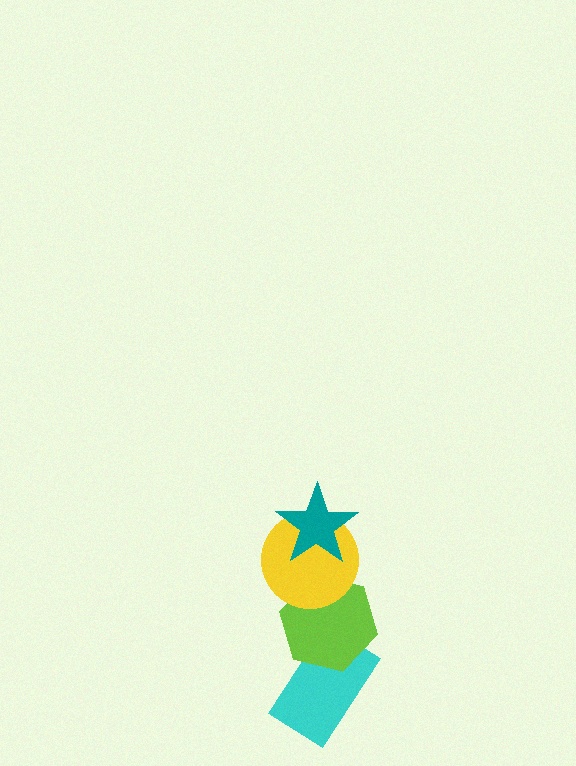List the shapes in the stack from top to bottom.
From top to bottom: the teal star, the yellow circle, the lime hexagon, the cyan rectangle.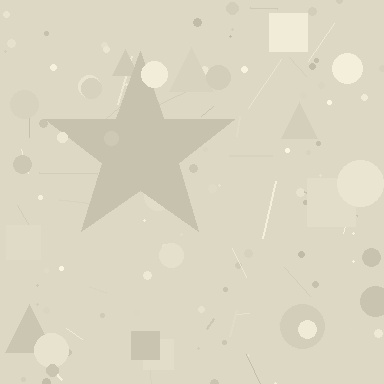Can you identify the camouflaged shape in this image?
The camouflaged shape is a star.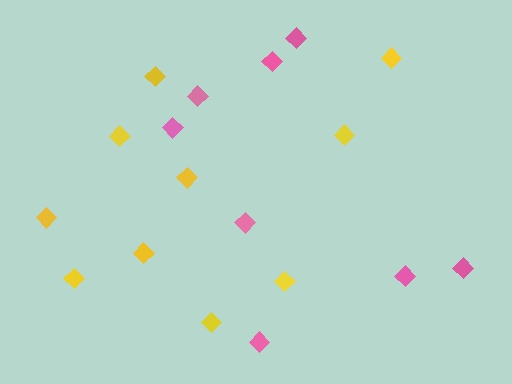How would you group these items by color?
There are 2 groups: one group of yellow diamonds (10) and one group of pink diamonds (8).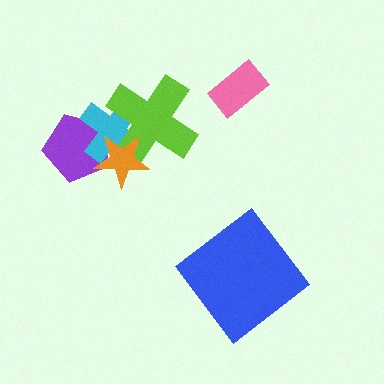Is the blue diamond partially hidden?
No, no other shape covers it.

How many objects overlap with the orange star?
3 objects overlap with the orange star.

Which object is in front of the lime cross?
The orange star is in front of the lime cross.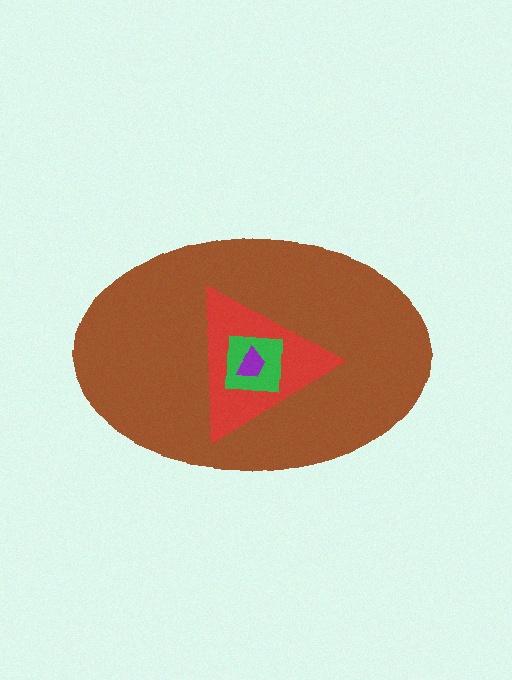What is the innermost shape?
The purple trapezoid.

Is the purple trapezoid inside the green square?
Yes.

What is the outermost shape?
The brown ellipse.